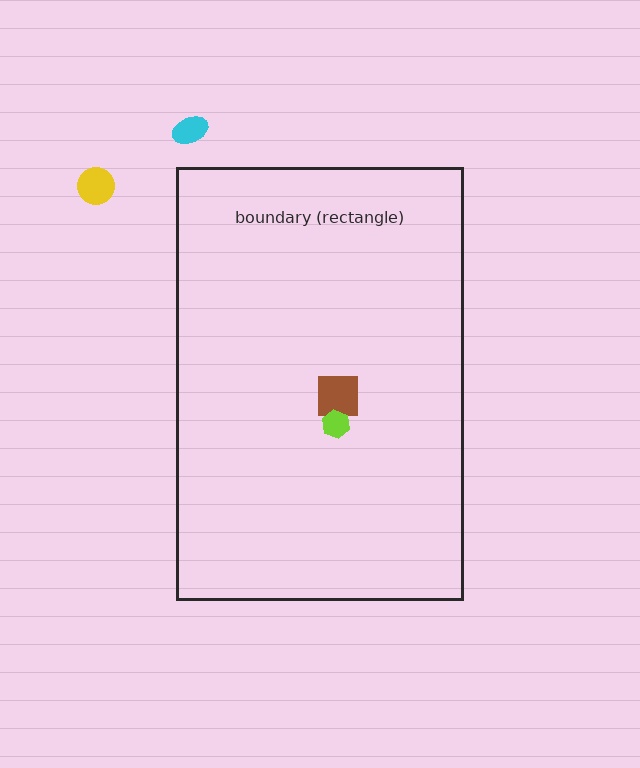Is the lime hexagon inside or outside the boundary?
Inside.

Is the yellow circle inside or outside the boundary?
Outside.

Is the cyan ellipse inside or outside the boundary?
Outside.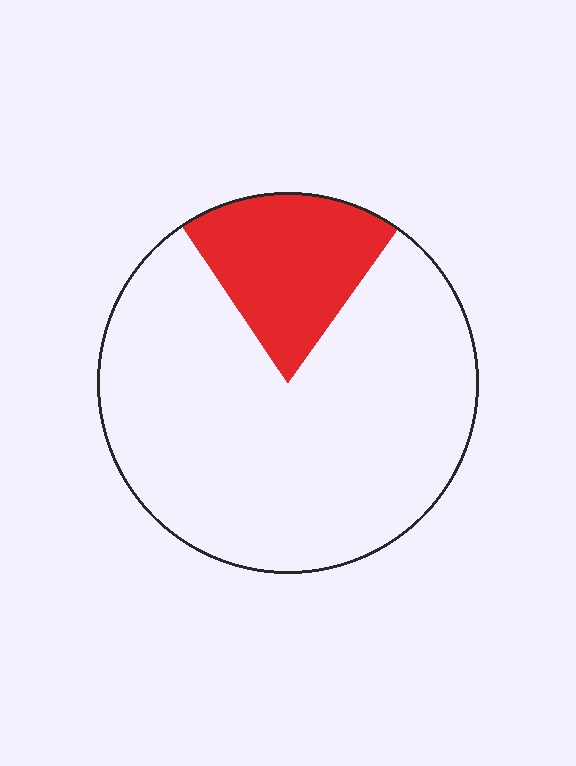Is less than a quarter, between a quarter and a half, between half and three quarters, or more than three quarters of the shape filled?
Less than a quarter.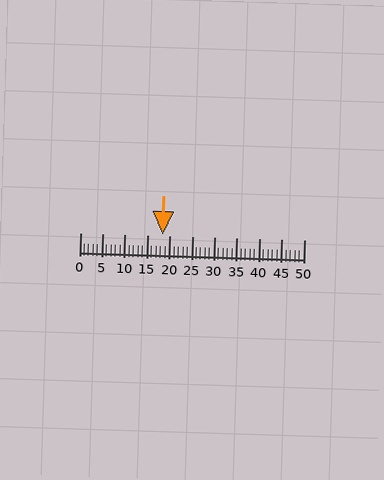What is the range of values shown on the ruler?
The ruler shows values from 0 to 50.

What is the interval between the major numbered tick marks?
The major tick marks are spaced 5 units apart.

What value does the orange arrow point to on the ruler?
The orange arrow points to approximately 18.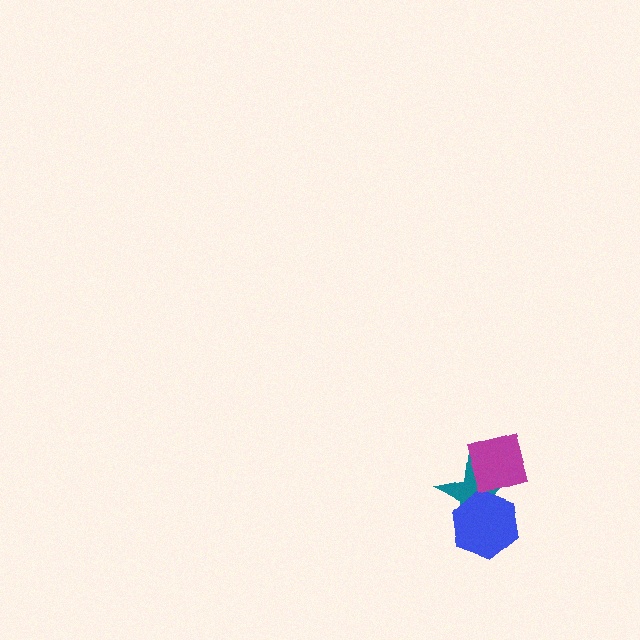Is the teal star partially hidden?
Yes, it is partially covered by another shape.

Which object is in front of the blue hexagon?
The magenta diamond is in front of the blue hexagon.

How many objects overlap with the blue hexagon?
2 objects overlap with the blue hexagon.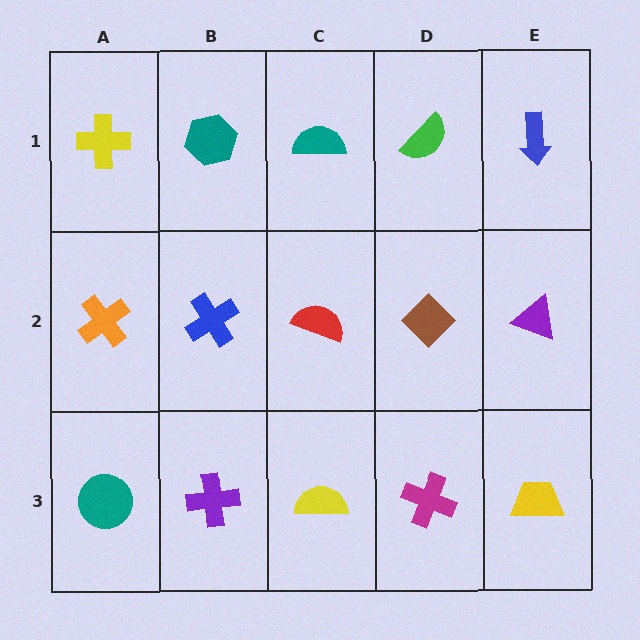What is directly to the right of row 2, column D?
A purple triangle.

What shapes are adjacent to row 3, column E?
A purple triangle (row 2, column E), a magenta cross (row 3, column D).